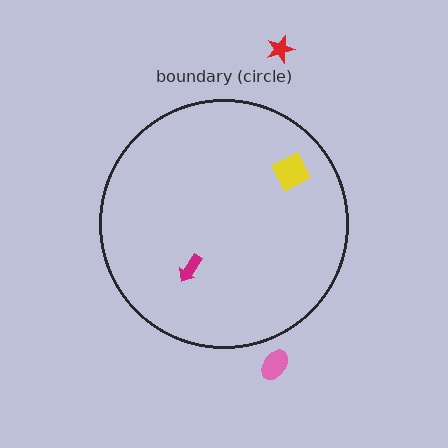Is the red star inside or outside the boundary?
Outside.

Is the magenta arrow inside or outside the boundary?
Inside.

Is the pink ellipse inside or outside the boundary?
Outside.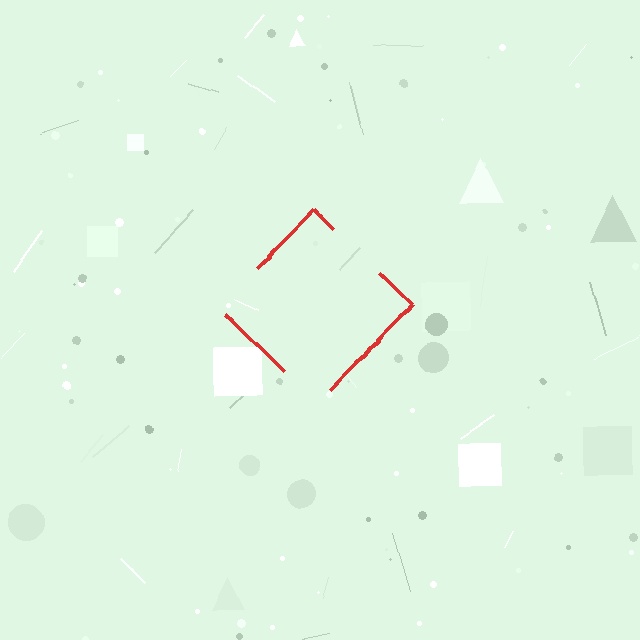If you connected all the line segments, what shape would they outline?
They would outline a diamond.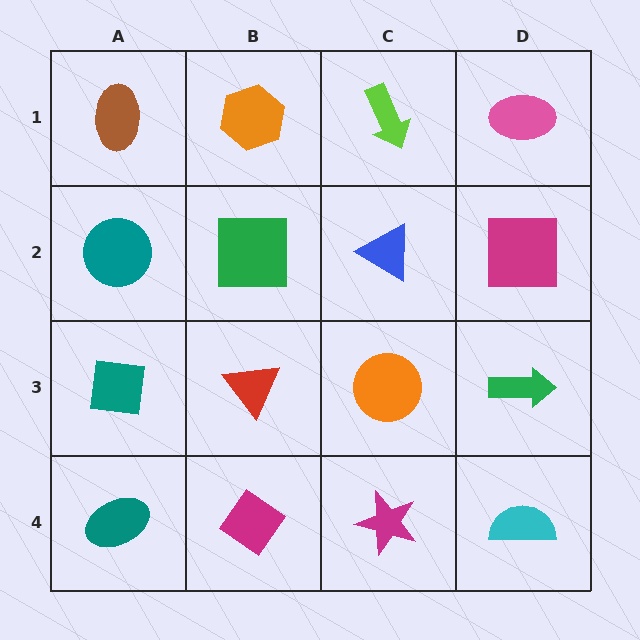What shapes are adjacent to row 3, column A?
A teal circle (row 2, column A), a teal ellipse (row 4, column A), a red triangle (row 3, column B).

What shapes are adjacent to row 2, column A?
A brown ellipse (row 1, column A), a teal square (row 3, column A), a green square (row 2, column B).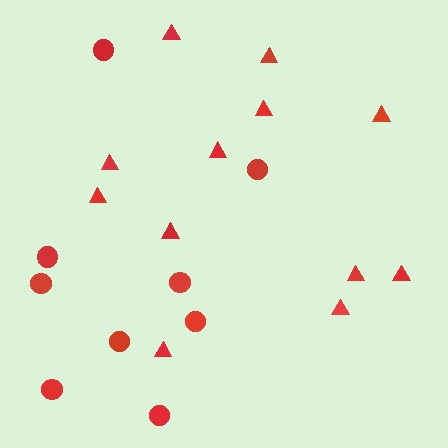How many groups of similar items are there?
There are 2 groups: one group of triangles (12) and one group of circles (9).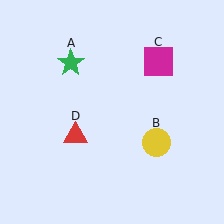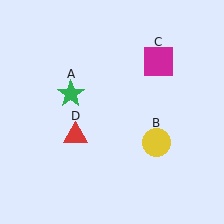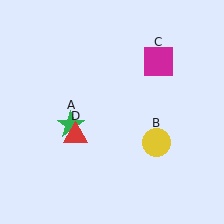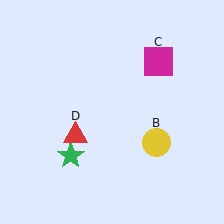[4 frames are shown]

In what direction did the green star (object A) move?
The green star (object A) moved down.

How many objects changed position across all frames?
1 object changed position: green star (object A).